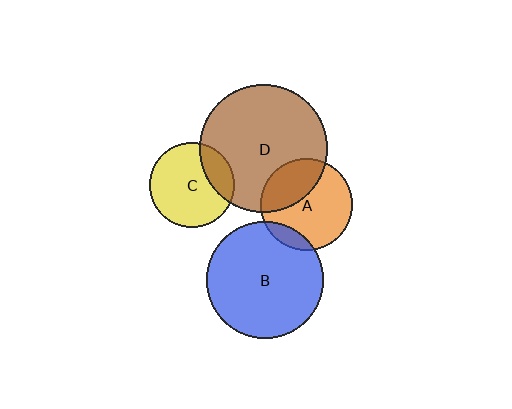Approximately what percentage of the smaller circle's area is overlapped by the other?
Approximately 20%.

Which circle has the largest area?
Circle D (brown).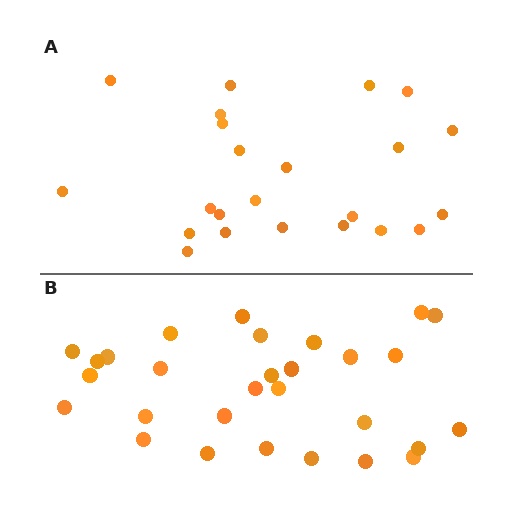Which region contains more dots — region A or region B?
Region B (the bottom region) has more dots.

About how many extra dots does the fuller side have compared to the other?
Region B has about 6 more dots than region A.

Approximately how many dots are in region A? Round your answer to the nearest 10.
About 20 dots. (The exact count is 23, which rounds to 20.)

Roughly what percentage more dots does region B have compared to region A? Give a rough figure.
About 25% more.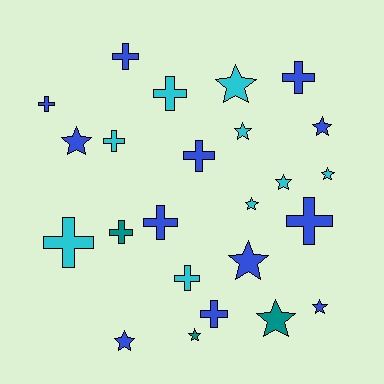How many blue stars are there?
There are 5 blue stars.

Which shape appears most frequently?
Star, with 12 objects.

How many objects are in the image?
There are 24 objects.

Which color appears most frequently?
Blue, with 12 objects.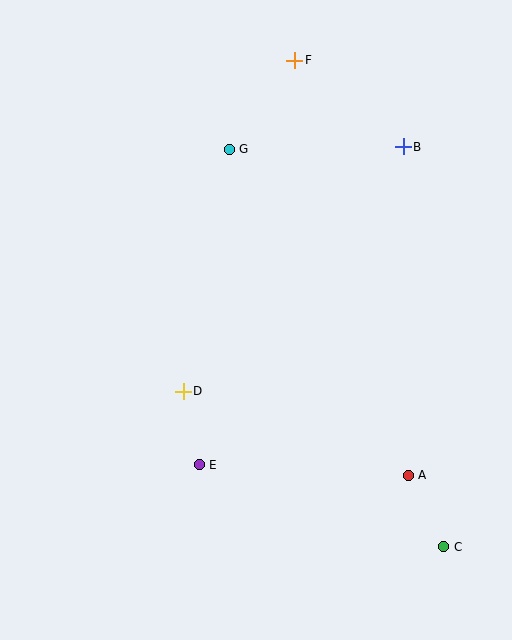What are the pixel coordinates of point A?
Point A is at (408, 475).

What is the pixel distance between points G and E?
The distance between G and E is 317 pixels.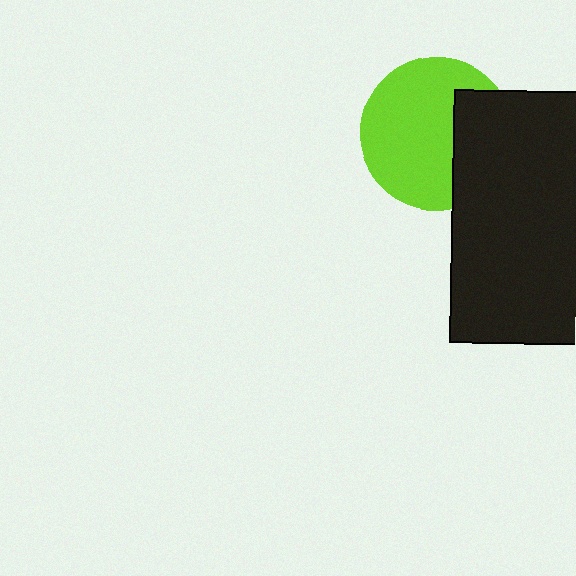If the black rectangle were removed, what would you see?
You would see the complete lime circle.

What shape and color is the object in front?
The object in front is a black rectangle.